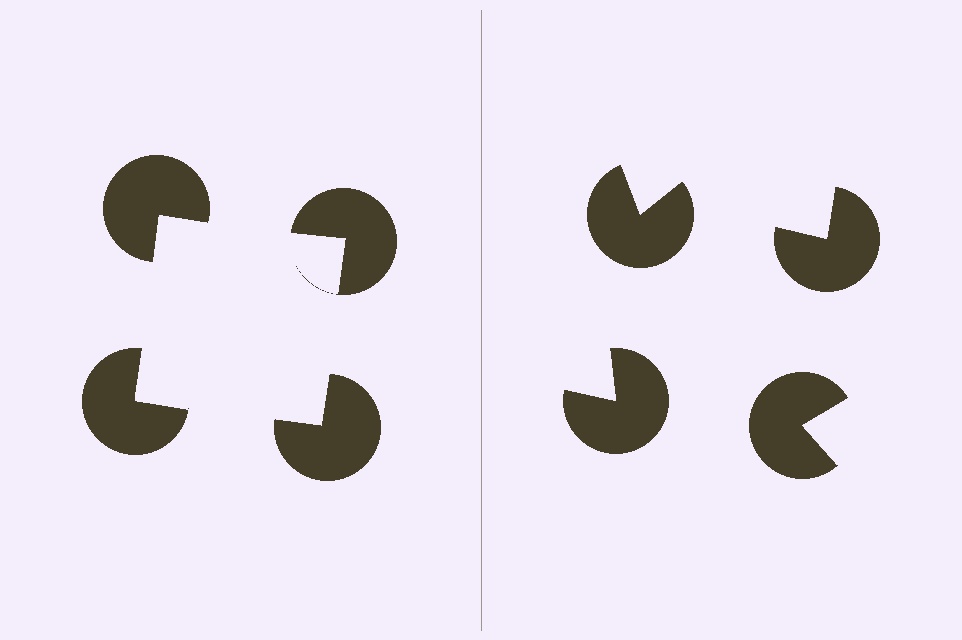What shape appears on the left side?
An illusory square.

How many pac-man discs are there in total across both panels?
8 — 4 on each side.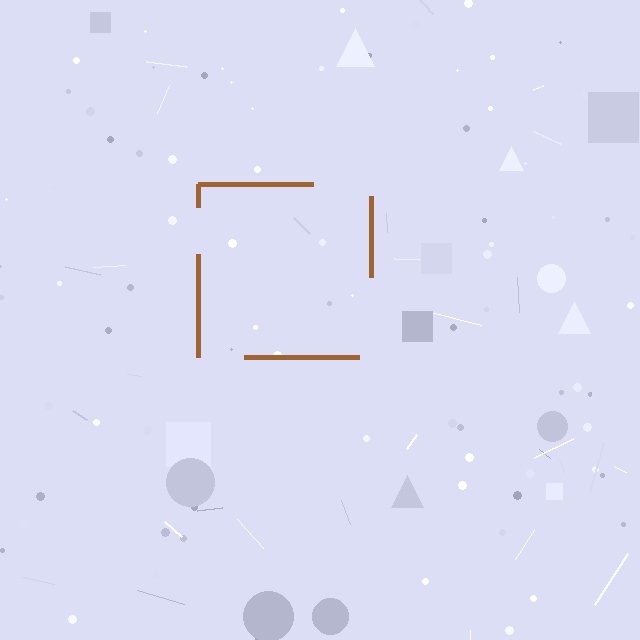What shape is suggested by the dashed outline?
The dashed outline suggests a square.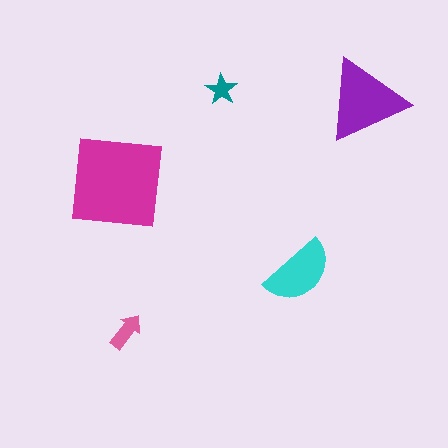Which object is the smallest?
The teal star.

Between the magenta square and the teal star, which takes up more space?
The magenta square.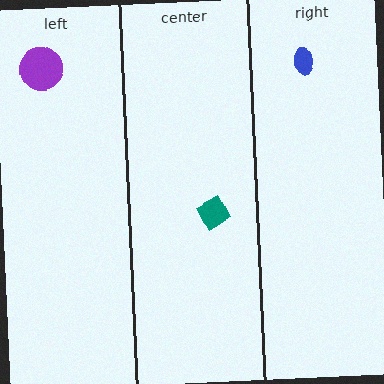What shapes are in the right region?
The blue ellipse.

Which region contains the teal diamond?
The center region.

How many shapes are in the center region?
1.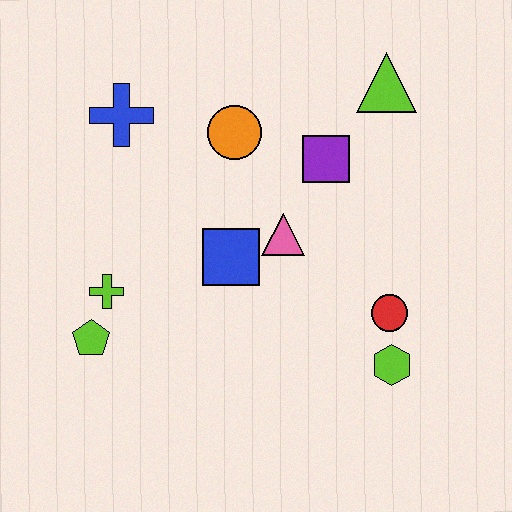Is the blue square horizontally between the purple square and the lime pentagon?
Yes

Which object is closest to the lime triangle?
The purple square is closest to the lime triangle.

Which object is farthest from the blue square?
The lime triangle is farthest from the blue square.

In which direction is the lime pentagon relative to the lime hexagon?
The lime pentagon is to the left of the lime hexagon.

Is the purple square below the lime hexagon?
No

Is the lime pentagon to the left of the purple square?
Yes